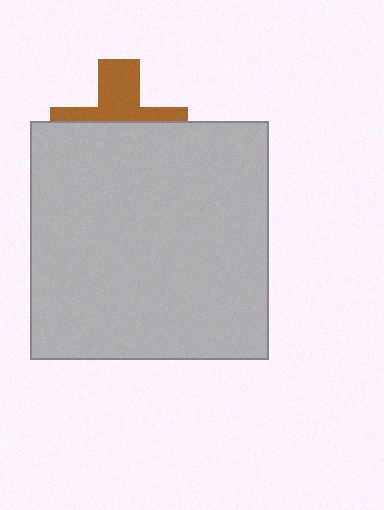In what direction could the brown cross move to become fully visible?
The brown cross could move up. That would shift it out from behind the light gray square entirely.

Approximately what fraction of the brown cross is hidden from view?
Roughly 60% of the brown cross is hidden behind the light gray square.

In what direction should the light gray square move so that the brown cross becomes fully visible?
The light gray square should move down. That is the shortest direction to clear the overlap and leave the brown cross fully visible.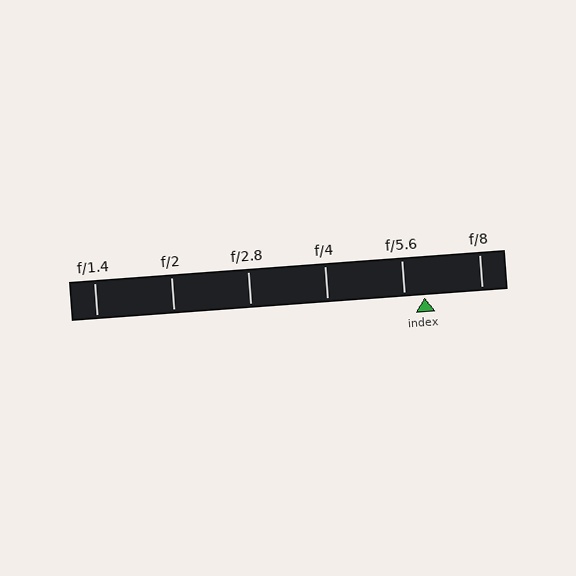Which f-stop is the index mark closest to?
The index mark is closest to f/5.6.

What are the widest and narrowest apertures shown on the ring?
The widest aperture shown is f/1.4 and the narrowest is f/8.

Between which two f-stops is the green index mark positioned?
The index mark is between f/5.6 and f/8.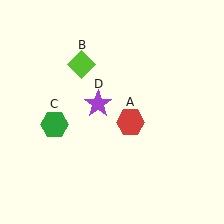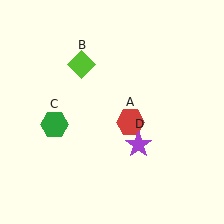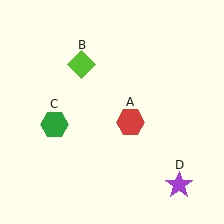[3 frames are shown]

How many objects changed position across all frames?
1 object changed position: purple star (object D).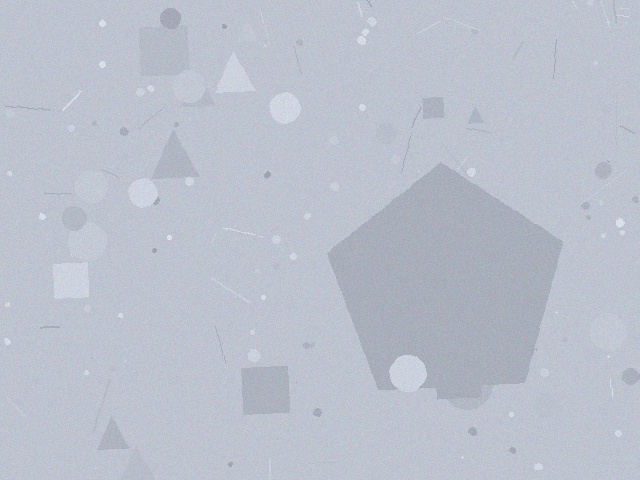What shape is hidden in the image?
A pentagon is hidden in the image.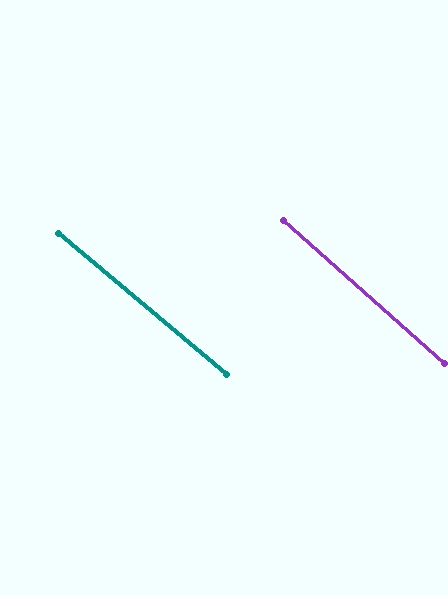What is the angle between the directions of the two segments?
Approximately 2 degrees.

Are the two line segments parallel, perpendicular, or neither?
Parallel — their directions differ by only 1.5°.